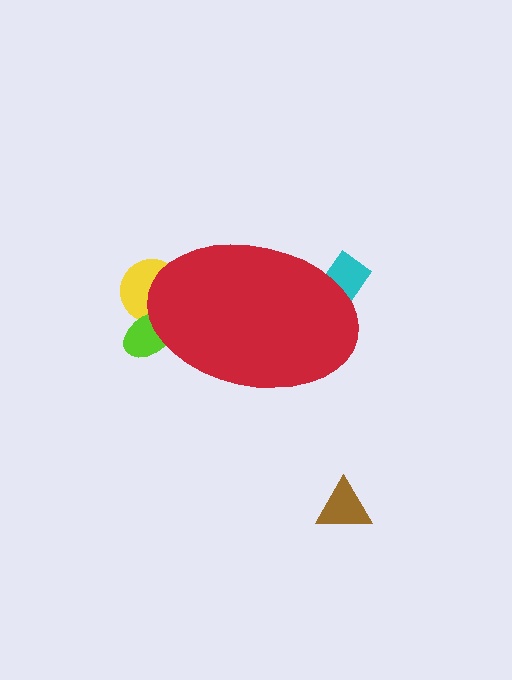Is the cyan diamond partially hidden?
Yes, the cyan diamond is partially hidden behind the red ellipse.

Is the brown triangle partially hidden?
No, the brown triangle is fully visible.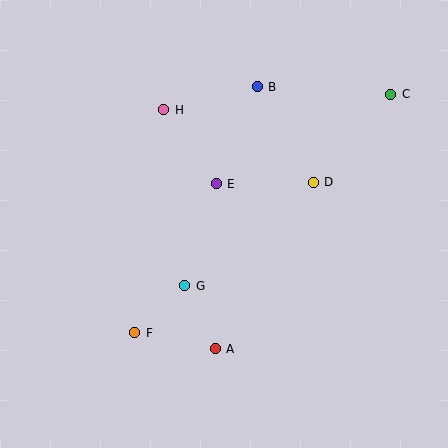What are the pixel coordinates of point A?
Point A is at (215, 349).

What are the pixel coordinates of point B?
Point B is at (257, 87).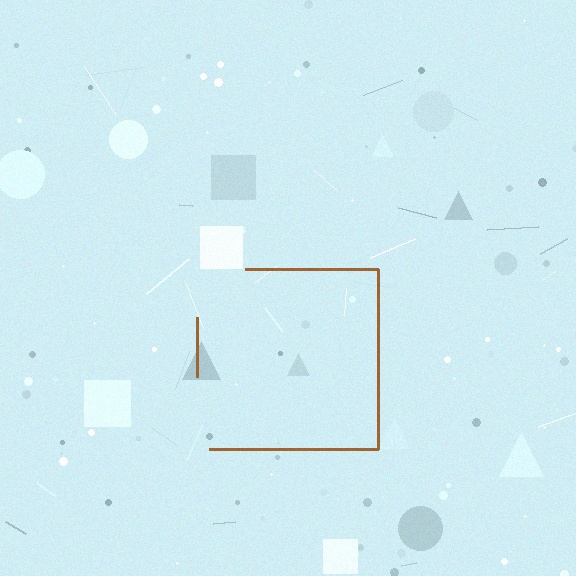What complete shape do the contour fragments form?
The contour fragments form a square.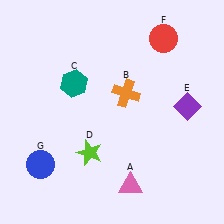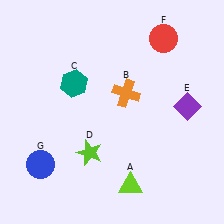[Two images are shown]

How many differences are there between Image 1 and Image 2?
There is 1 difference between the two images.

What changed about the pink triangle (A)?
In Image 1, A is pink. In Image 2, it changed to lime.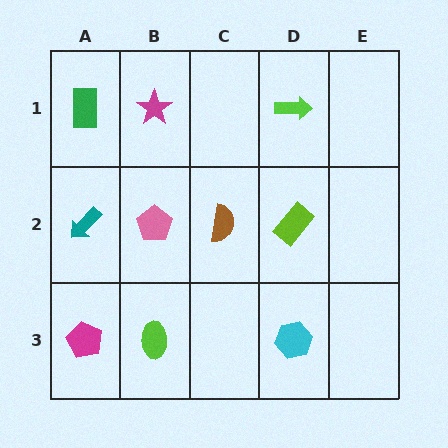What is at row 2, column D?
A lime rectangle.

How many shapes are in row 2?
4 shapes.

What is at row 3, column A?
A magenta pentagon.